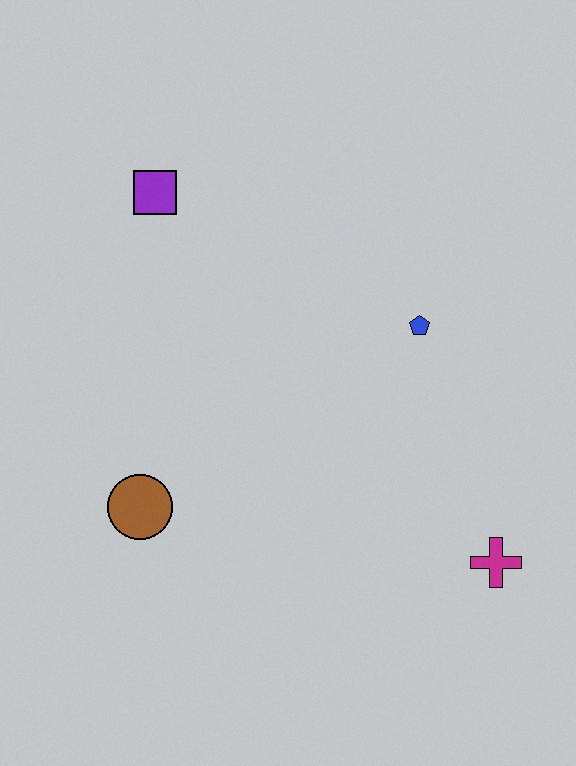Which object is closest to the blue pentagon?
The magenta cross is closest to the blue pentagon.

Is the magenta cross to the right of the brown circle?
Yes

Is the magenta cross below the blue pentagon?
Yes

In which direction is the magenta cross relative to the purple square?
The magenta cross is below the purple square.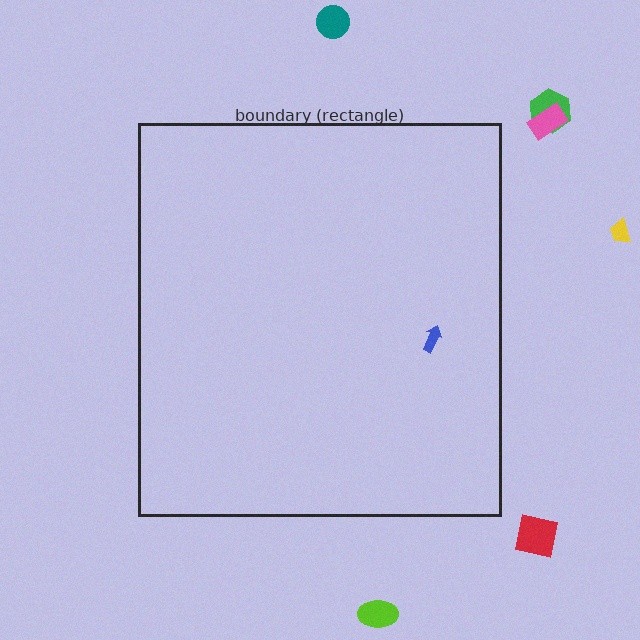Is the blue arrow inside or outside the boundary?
Inside.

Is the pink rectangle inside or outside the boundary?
Outside.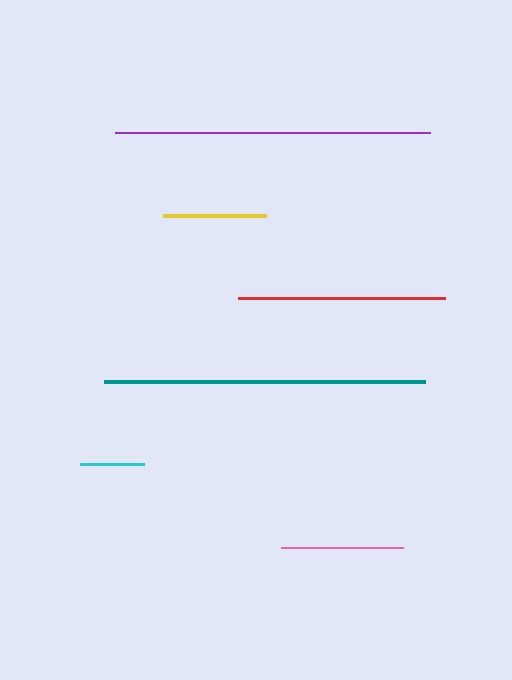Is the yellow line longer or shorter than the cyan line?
The yellow line is longer than the cyan line.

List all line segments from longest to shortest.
From longest to shortest: teal, purple, red, pink, yellow, cyan.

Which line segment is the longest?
The teal line is the longest at approximately 321 pixels.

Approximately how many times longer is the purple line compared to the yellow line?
The purple line is approximately 3.1 times the length of the yellow line.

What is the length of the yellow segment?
The yellow segment is approximately 103 pixels long.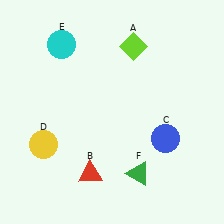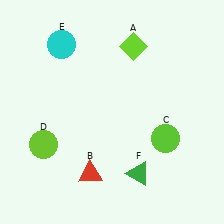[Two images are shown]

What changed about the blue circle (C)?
In Image 1, C is blue. In Image 2, it changed to lime.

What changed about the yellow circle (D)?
In Image 1, D is yellow. In Image 2, it changed to lime.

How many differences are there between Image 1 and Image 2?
There are 2 differences between the two images.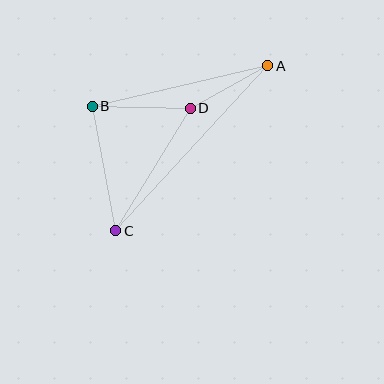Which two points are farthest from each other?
Points A and C are farthest from each other.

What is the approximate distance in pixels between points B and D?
The distance between B and D is approximately 98 pixels.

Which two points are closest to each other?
Points A and D are closest to each other.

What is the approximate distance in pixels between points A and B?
The distance between A and B is approximately 180 pixels.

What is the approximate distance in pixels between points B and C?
The distance between B and C is approximately 126 pixels.